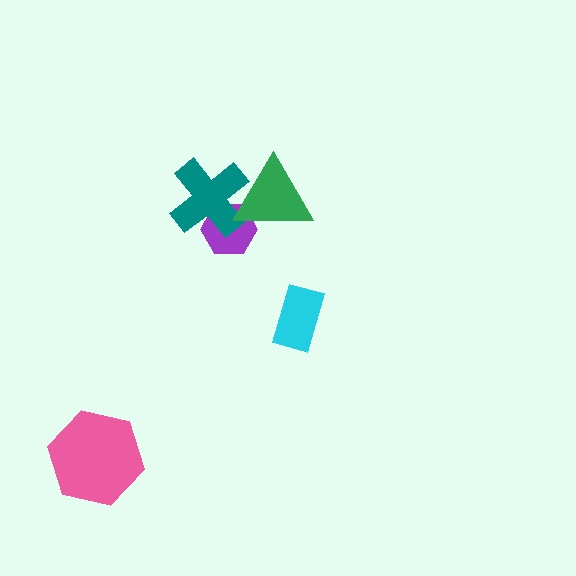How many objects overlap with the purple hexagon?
2 objects overlap with the purple hexagon.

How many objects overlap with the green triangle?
2 objects overlap with the green triangle.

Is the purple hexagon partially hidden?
Yes, it is partially covered by another shape.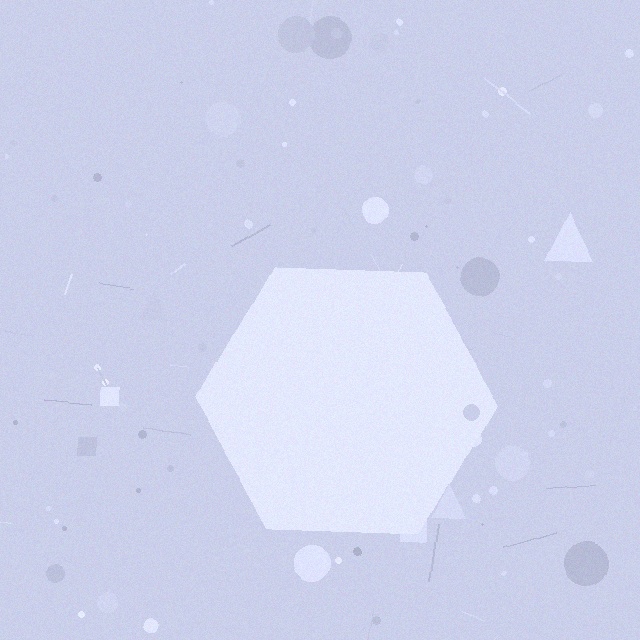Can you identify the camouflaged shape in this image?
The camouflaged shape is a hexagon.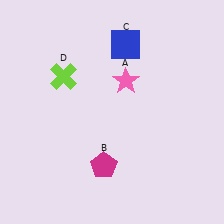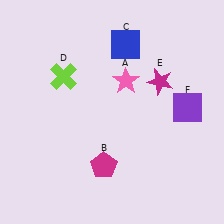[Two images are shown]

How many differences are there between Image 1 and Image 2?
There are 2 differences between the two images.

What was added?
A magenta star (E), a purple square (F) were added in Image 2.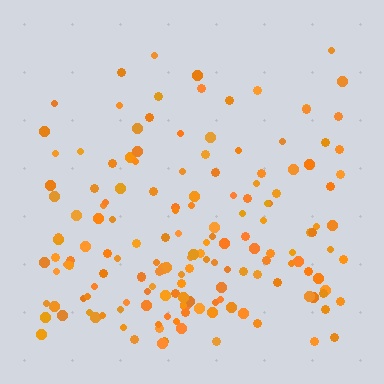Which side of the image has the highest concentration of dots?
The bottom.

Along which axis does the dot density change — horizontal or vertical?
Vertical.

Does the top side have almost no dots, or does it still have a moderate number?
Still a moderate number, just noticeably fewer than the bottom.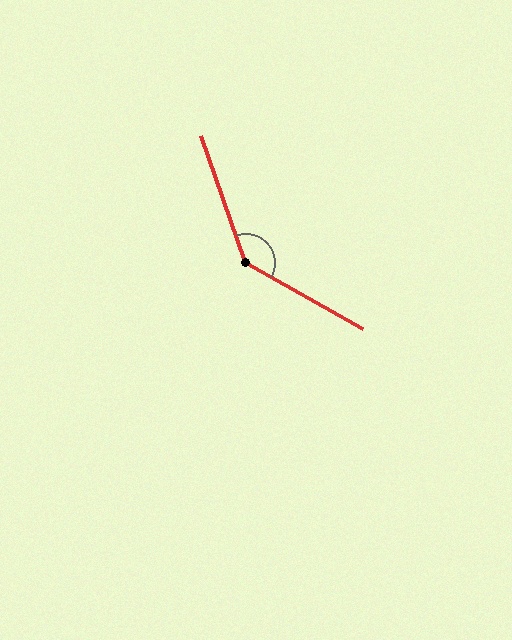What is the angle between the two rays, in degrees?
Approximately 139 degrees.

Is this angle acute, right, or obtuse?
It is obtuse.